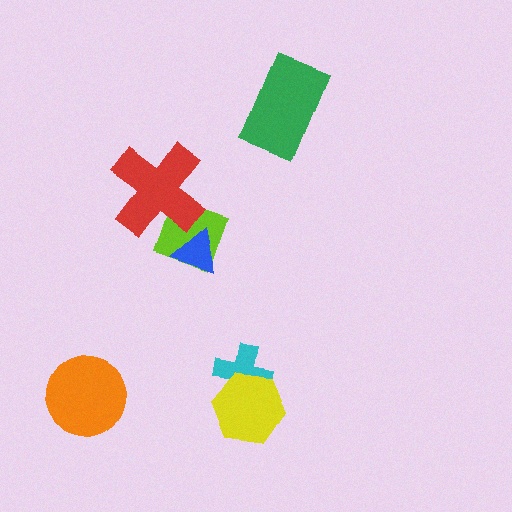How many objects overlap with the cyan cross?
1 object overlaps with the cyan cross.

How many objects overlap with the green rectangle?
0 objects overlap with the green rectangle.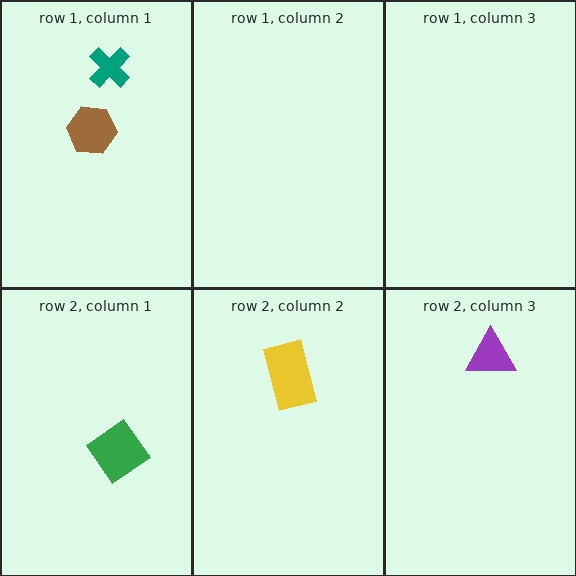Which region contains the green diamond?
The row 2, column 1 region.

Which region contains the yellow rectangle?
The row 2, column 2 region.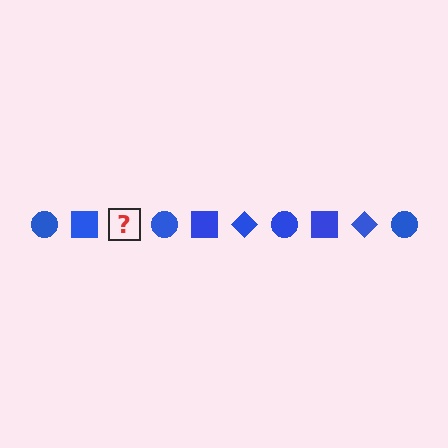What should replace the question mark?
The question mark should be replaced with a blue diamond.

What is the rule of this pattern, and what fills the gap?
The rule is that the pattern cycles through circle, square, diamond shapes in blue. The gap should be filled with a blue diamond.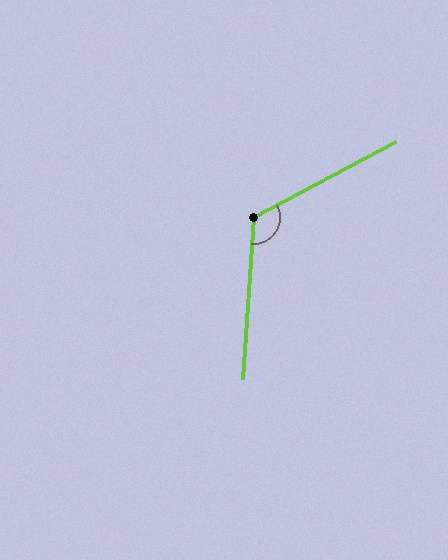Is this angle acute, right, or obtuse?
It is obtuse.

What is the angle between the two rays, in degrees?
Approximately 122 degrees.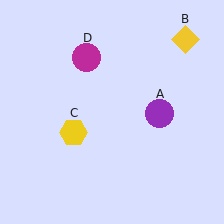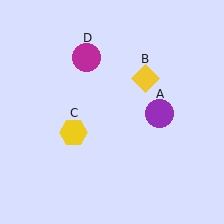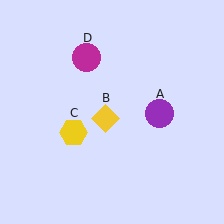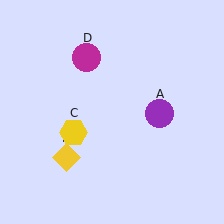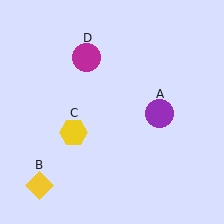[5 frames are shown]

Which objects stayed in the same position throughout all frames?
Purple circle (object A) and yellow hexagon (object C) and magenta circle (object D) remained stationary.